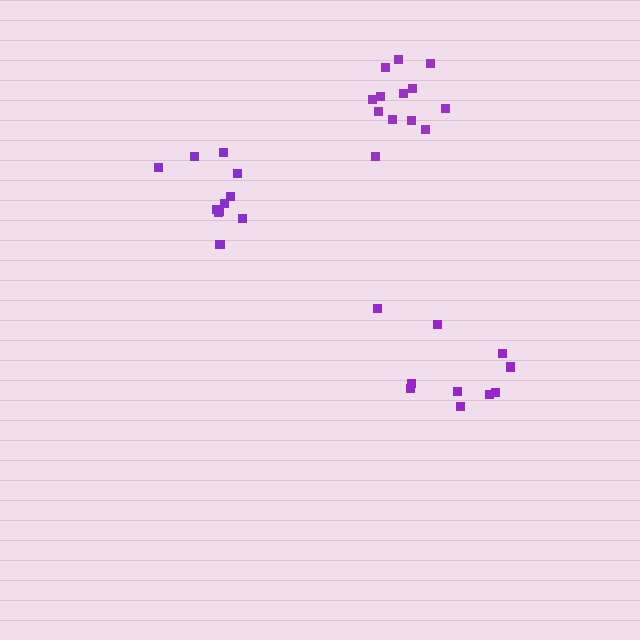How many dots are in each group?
Group 1: 11 dots, Group 2: 10 dots, Group 3: 13 dots (34 total).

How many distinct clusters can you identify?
There are 3 distinct clusters.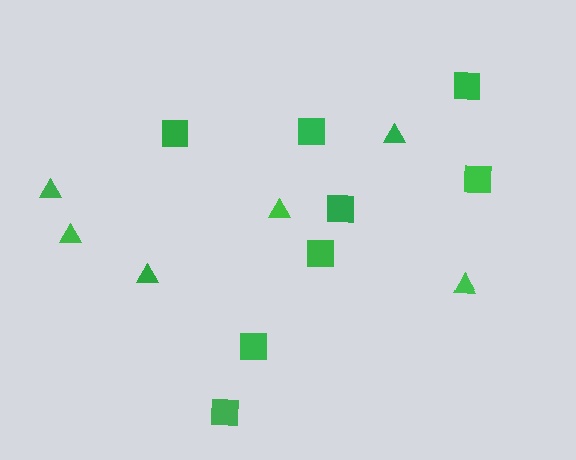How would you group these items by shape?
There are 2 groups: one group of squares (8) and one group of triangles (6).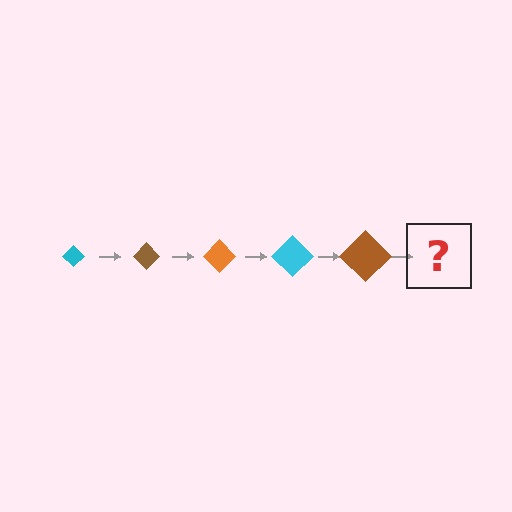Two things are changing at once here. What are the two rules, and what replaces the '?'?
The two rules are that the diamond grows larger each step and the color cycles through cyan, brown, and orange. The '?' should be an orange diamond, larger than the previous one.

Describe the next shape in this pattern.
It should be an orange diamond, larger than the previous one.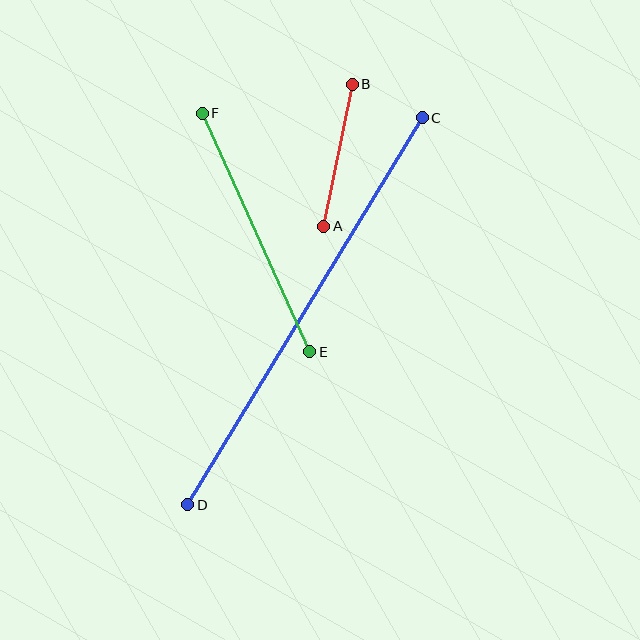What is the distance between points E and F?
The distance is approximately 261 pixels.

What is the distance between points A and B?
The distance is approximately 145 pixels.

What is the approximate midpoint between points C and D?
The midpoint is at approximately (305, 311) pixels.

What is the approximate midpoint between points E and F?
The midpoint is at approximately (256, 233) pixels.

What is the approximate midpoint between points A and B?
The midpoint is at approximately (338, 155) pixels.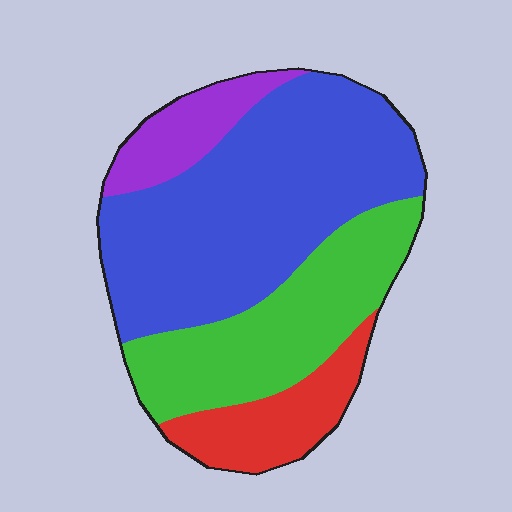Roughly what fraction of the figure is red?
Red covers around 15% of the figure.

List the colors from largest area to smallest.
From largest to smallest: blue, green, red, purple.